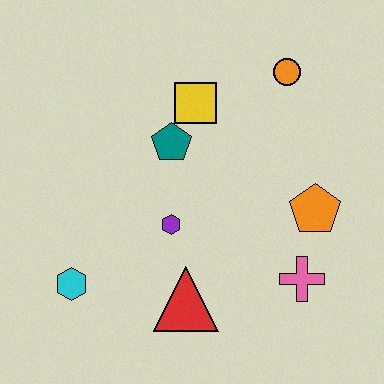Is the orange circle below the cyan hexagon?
No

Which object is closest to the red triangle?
The purple hexagon is closest to the red triangle.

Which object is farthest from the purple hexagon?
The orange circle is farthest from the purple hexagon.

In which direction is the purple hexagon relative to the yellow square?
The purple hexagon is below the yellow square.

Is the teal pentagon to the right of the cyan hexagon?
Yes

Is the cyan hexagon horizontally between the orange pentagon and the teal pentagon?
No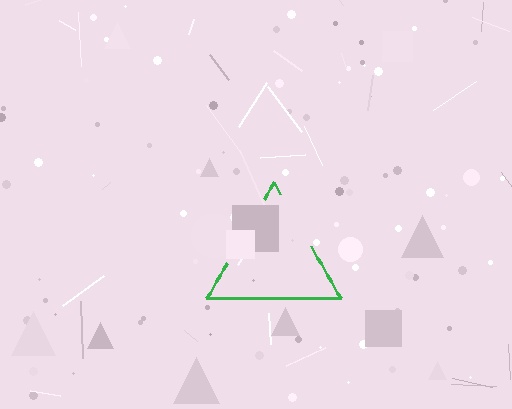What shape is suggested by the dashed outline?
The dashed outline suggests a triangle.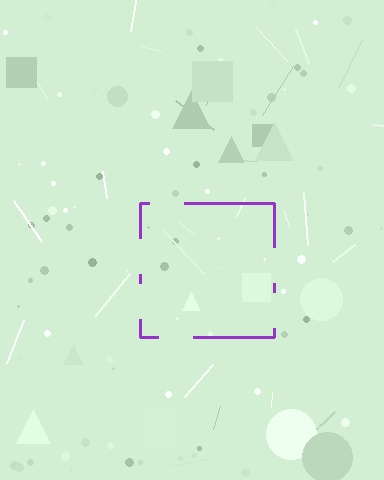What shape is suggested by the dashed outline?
The dashed outline suggests a square.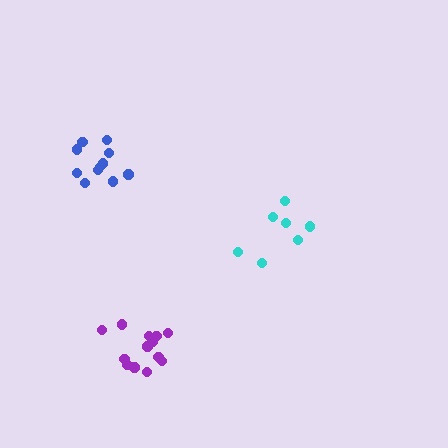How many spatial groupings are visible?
There are 3 spatial groupings.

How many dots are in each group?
Group 1: 11 dots, Group 2: 7 dots, Group 3: 13 dots (31 total).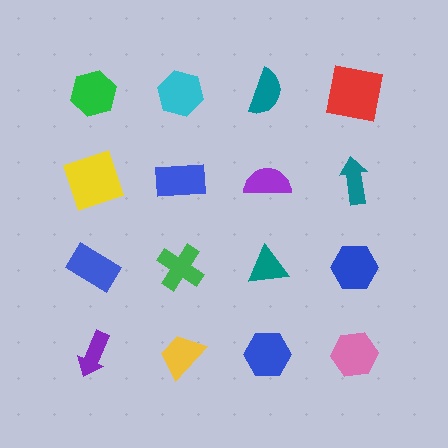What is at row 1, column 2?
A cyan hexagon.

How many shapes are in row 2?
4 shapes.